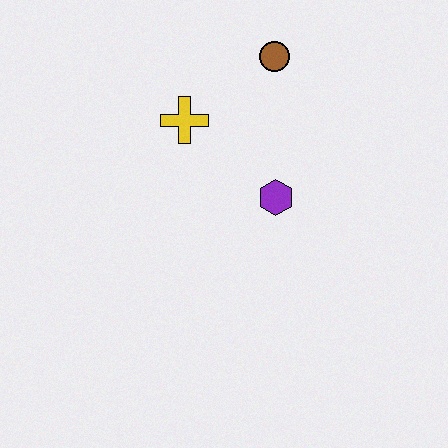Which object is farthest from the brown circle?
The purple hexagon is farthest from the brown circle.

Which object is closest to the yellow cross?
The brown circle is closest to the yellow cross.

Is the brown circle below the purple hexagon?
No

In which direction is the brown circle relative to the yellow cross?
The brown circle is to the right of the yellow cross.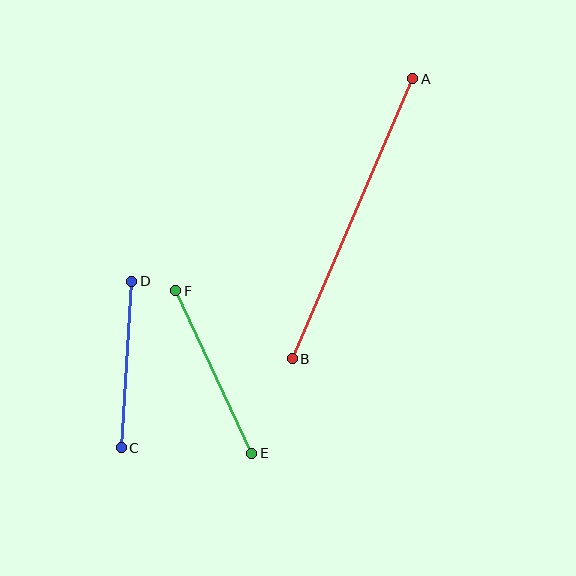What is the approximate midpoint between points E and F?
The midpoint is at approximately (214, 372) pixels.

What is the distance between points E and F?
The distance is approximately 180 pixels.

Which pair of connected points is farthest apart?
Points A and B are farthest apart.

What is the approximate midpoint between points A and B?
The midpoint is at approximately (352, 219) pixels.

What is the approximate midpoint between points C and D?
The midpoint is at approximately (126, 364) pixels.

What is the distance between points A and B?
The distance is approximately 305 pixels.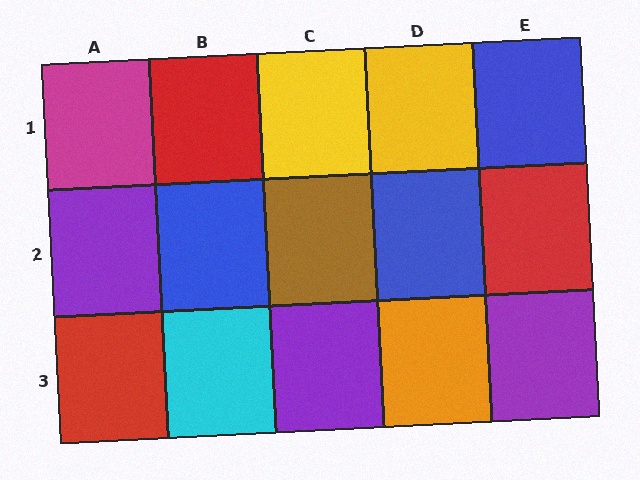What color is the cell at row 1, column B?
Red.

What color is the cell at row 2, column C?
Brown.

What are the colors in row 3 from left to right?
Red, cyan, purple, orange, purple.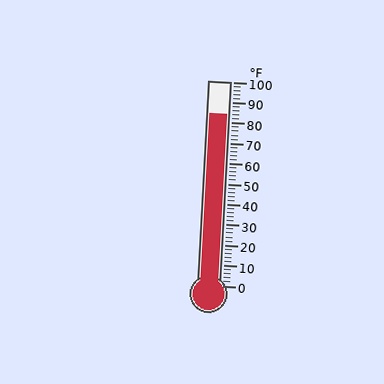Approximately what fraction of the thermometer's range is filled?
The thermometer is filled to approximately 85% of its range.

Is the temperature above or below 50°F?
The temperature is above 50°F.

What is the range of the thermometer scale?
The thermometer scale ranges from 0°F to 100°F.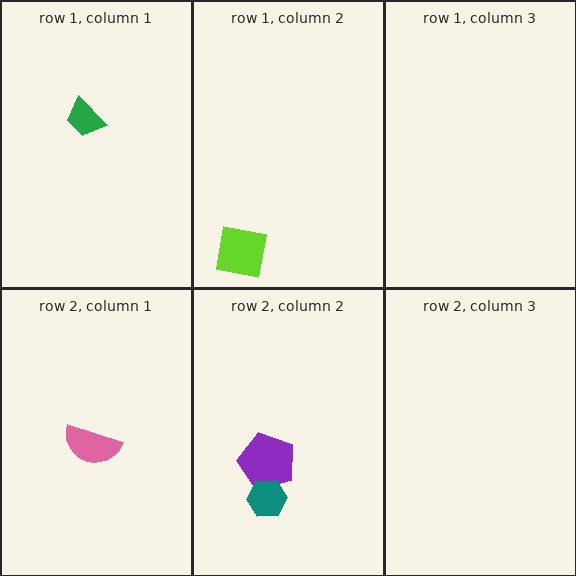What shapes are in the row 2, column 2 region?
The purple pentagon, the teal hexagon.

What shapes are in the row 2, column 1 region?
The pink semicircle.